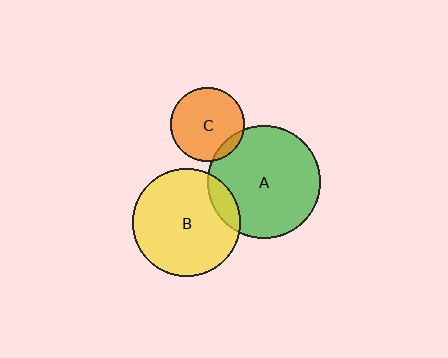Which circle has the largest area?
Circle A (green).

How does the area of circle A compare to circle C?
Approximately 2.3 times.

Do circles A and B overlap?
Yes.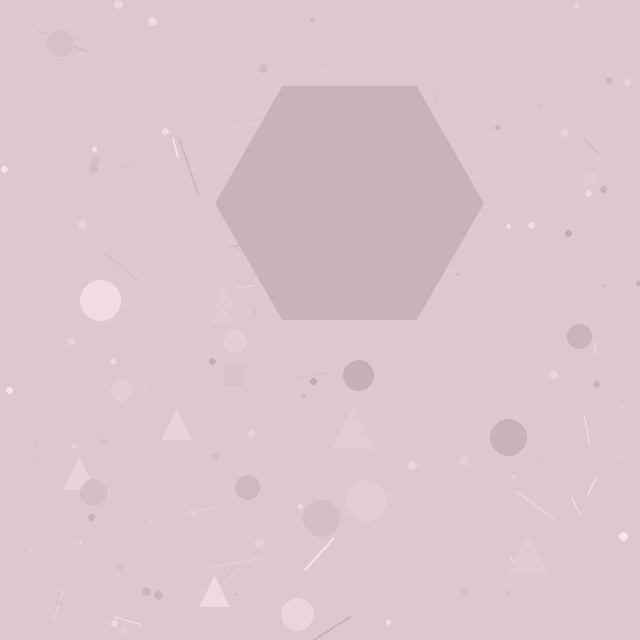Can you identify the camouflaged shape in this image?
The camouflaged shape is a hexagon.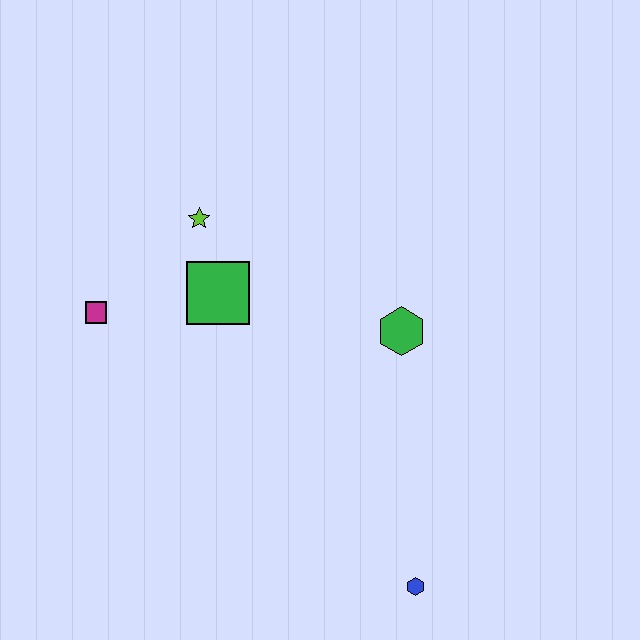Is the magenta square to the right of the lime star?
No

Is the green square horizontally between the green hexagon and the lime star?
Yes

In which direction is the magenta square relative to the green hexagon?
The magenta square is to the left of the green hexagon.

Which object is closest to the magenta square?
The green square is closest to the magenta square.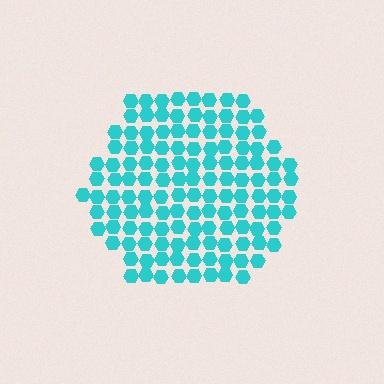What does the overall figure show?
The overall figure shows a hexagon.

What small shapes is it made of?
It is made of small hexagons.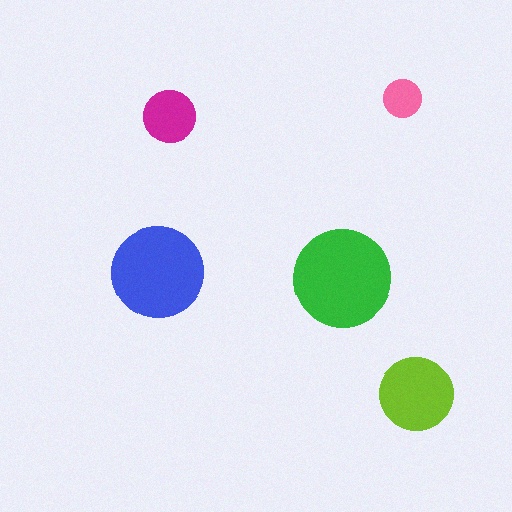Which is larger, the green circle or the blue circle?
The green one.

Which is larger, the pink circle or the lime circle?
The lime one.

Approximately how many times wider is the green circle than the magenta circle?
About 2 times wider.